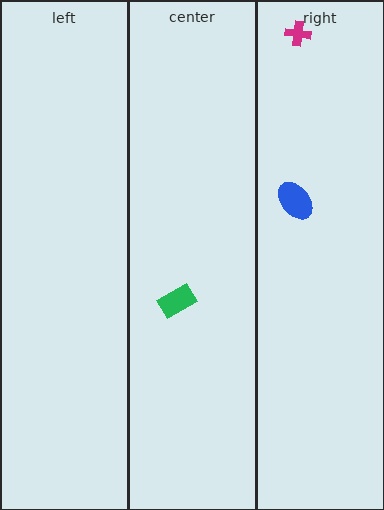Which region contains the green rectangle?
The center region.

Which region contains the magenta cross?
The right region.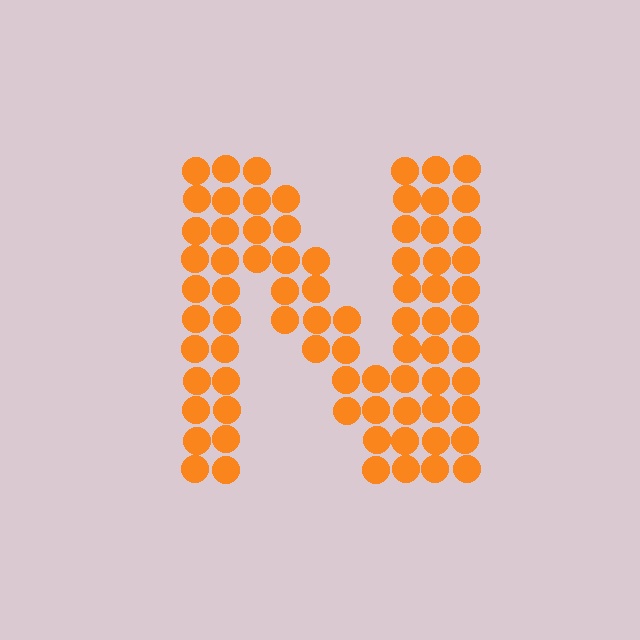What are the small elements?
The small elements are circles.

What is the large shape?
The large shape is the letter N.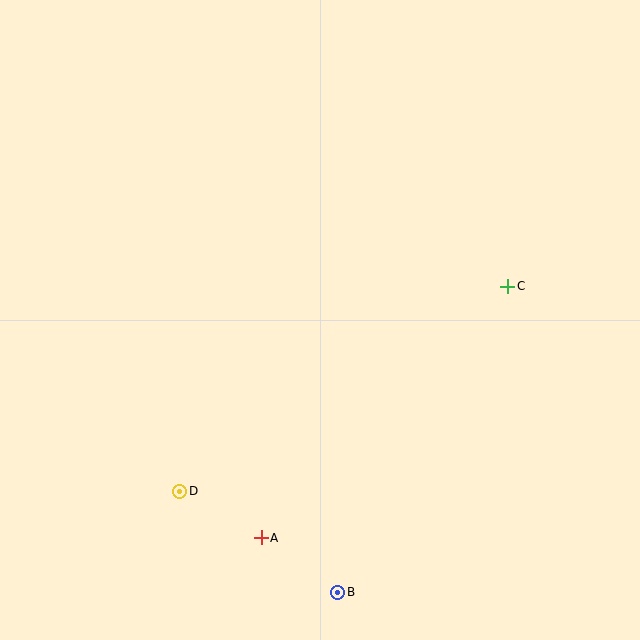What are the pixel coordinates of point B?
Point B is at (338, 592).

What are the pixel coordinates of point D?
Point D is at (180, 491).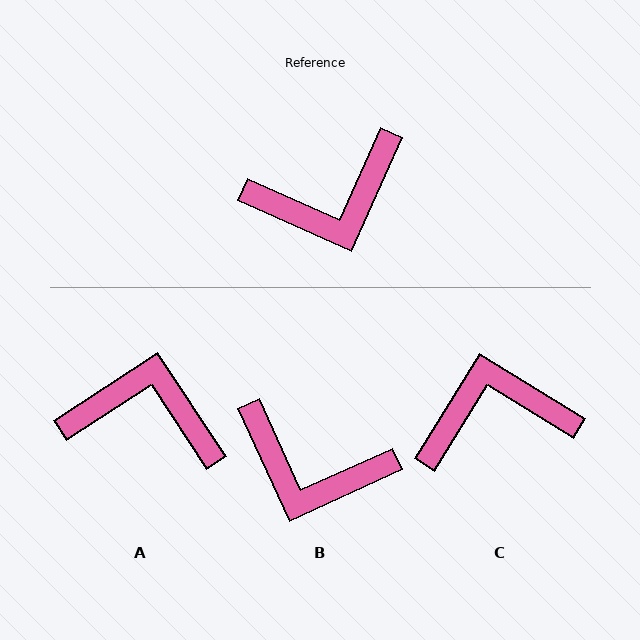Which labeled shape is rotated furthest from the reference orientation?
C, about 172 degrees away.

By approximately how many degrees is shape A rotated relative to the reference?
Approximately 147 degrees counter-clockwise.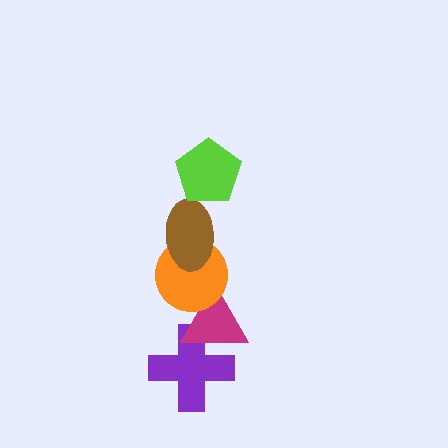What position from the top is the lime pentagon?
The lime pentagon is 1st from the top.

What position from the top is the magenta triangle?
The magenta triangle is 4th from the top.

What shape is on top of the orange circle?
The brown ellipse is on top of the orange circle.